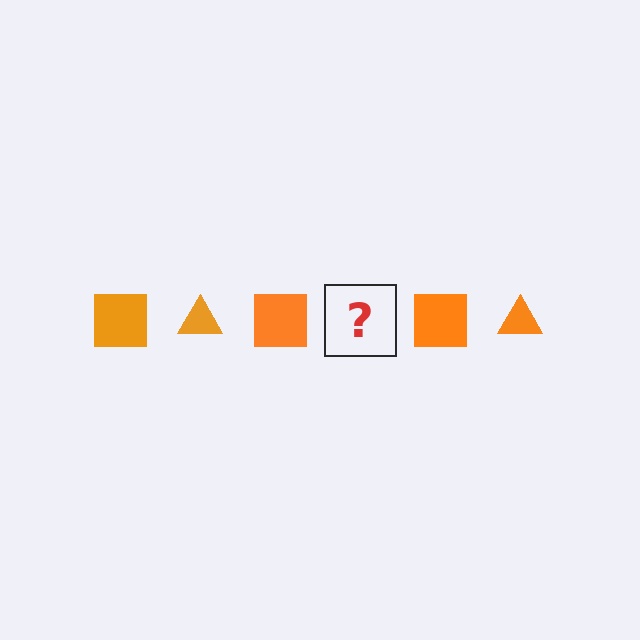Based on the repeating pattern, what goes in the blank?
The blank should be an orange triangle.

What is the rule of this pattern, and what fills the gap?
The rule is that the pattern cycles through square, triangle shapes in orange. The gap should be filled with an orange triangle.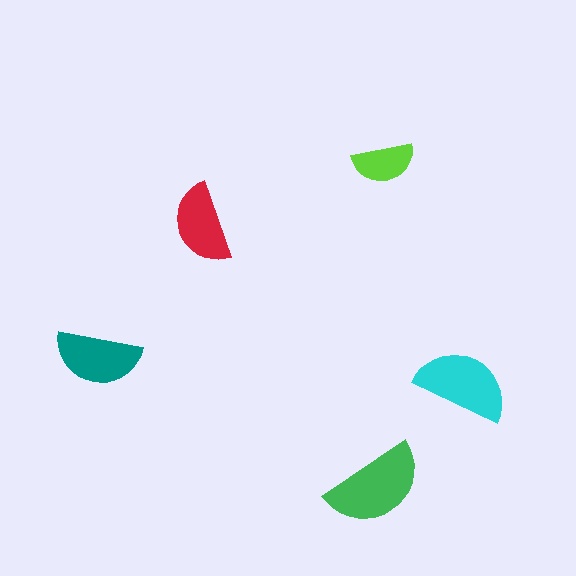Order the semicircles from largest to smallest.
the green one, the cyan one, the teal one, the red one, the lime one.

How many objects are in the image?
There are 5 objects in the image.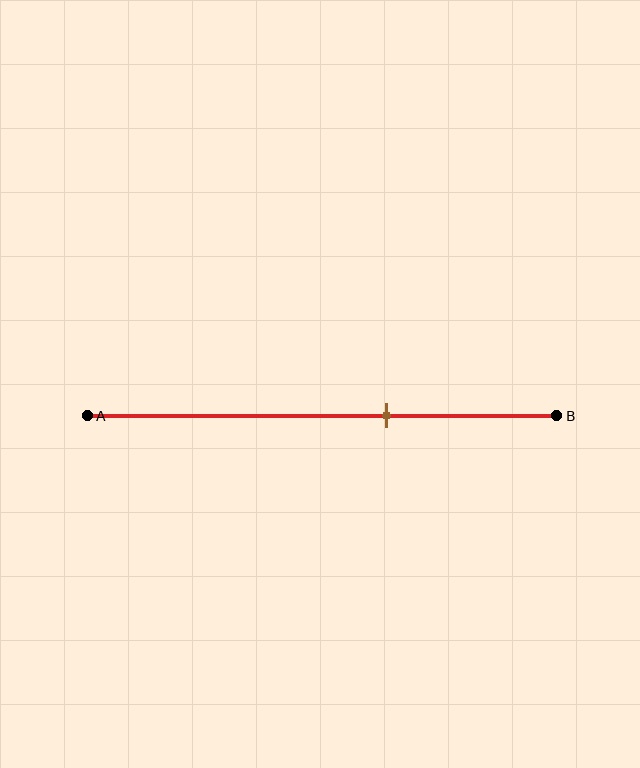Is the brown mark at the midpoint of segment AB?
No, the mark is at about 65% from A, not at the 50% midpoint.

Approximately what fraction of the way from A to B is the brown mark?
The brown mark is approximately 65% of the way from A to B.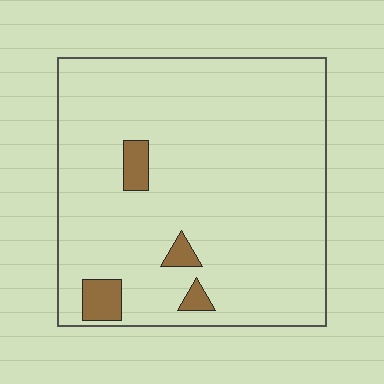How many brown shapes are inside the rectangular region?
4.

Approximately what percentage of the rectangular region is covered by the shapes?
Approximately 5%.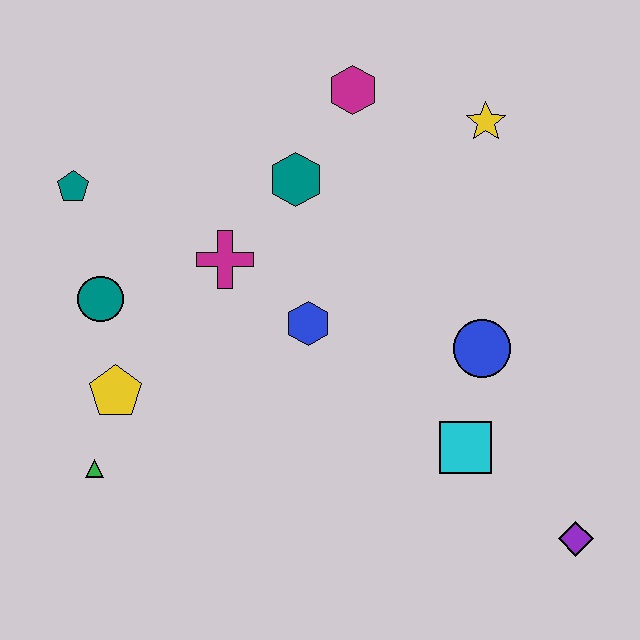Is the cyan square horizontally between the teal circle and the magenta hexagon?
No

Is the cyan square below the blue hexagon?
Yes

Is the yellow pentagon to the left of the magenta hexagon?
Yes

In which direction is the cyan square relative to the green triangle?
The cyan square is to the right of the green triangle.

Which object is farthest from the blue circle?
The teal pentagon is farthest from the blue circle.